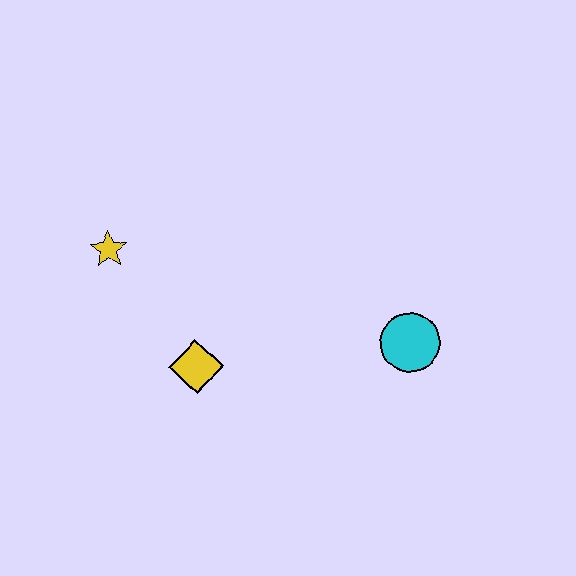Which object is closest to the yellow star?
The yellow diamond is closest to the yellow star.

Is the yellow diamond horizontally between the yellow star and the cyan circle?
Yes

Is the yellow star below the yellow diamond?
No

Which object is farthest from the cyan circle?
The yellow star is farthest from the cyan circle.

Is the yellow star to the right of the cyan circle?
No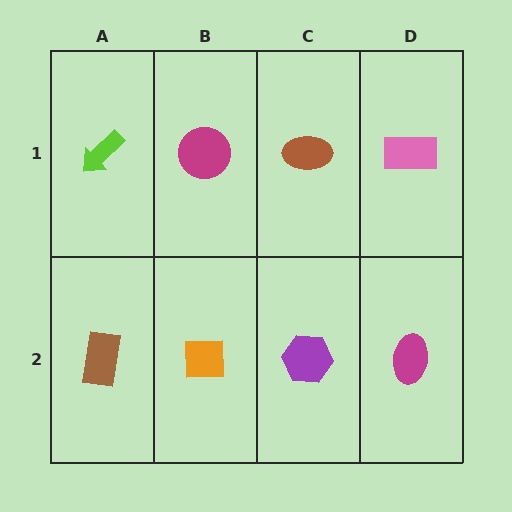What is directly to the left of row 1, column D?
A brown ellipse.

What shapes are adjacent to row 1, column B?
An orange square (row 2, column B), a lime arrow (row 1, column A), a brown ellipse (row 1, column C).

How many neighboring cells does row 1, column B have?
3.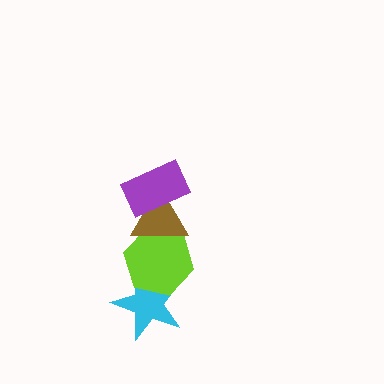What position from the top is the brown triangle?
The brown triangle is 2nd from the top.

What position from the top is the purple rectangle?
The purple rectangle is 1st from the top.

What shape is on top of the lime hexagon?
The brown triangle is on top of the lime hexagon.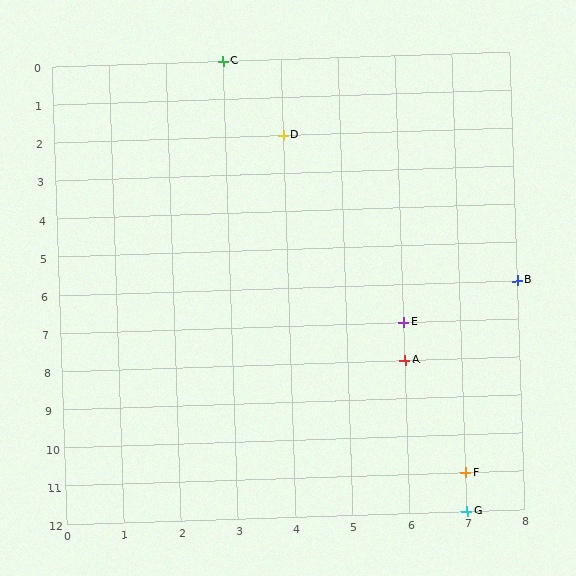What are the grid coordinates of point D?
Point D is at grid coordinates (4, 2).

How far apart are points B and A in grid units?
Points B and A are 2 columns and 2 rows apart (about 2.8 grid units diagonally).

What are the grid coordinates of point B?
Point B is at grid coordinates (8, 6).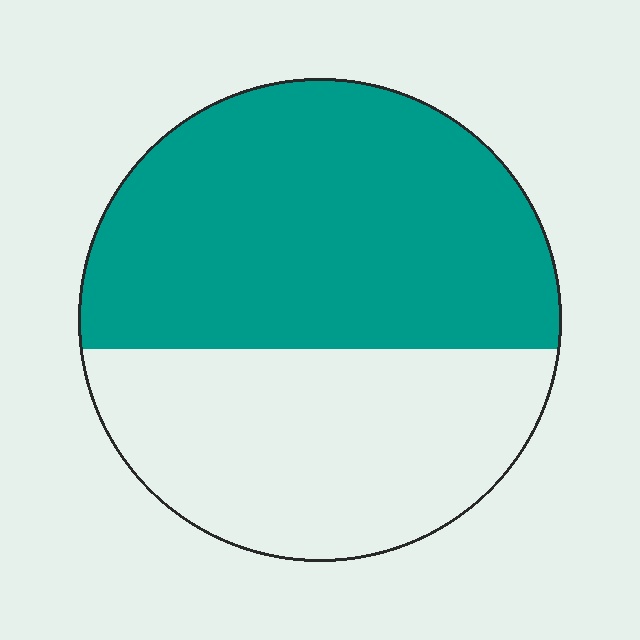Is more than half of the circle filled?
Yes.